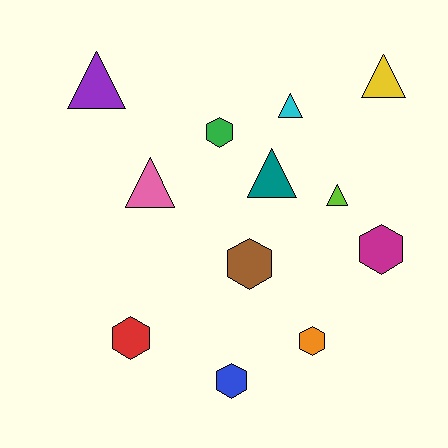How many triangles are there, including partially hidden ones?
There are 6 triangles.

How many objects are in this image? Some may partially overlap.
There are 12 objects.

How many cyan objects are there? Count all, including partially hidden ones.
There is 1 cyan object.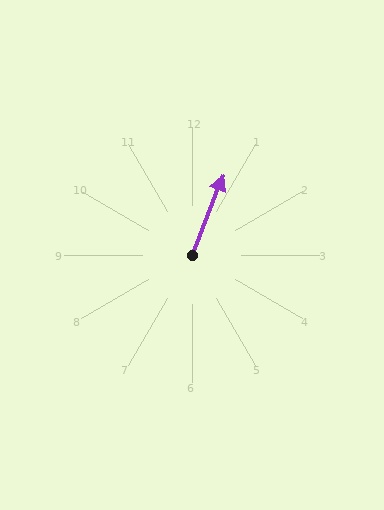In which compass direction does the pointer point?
North.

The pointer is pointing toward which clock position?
Roughly 1 o'clock.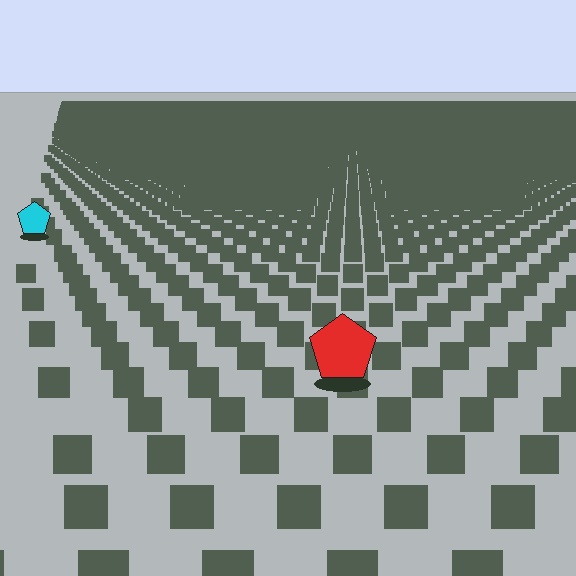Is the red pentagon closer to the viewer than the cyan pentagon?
Yes. The red pentagon is closer — you can tell from the texture gradient: the ground texture is coarser near it.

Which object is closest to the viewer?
The red pentagon is closest. The texture marks near it are larger and more spread out.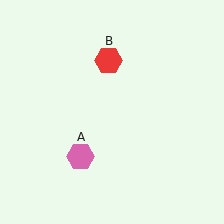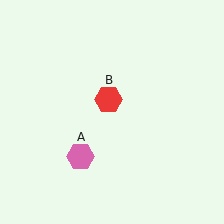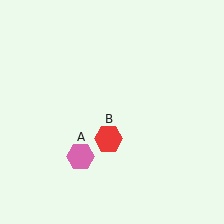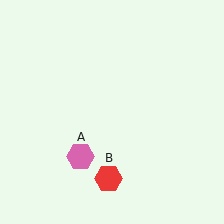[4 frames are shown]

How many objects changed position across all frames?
1 object changed position: red hexagon (object B).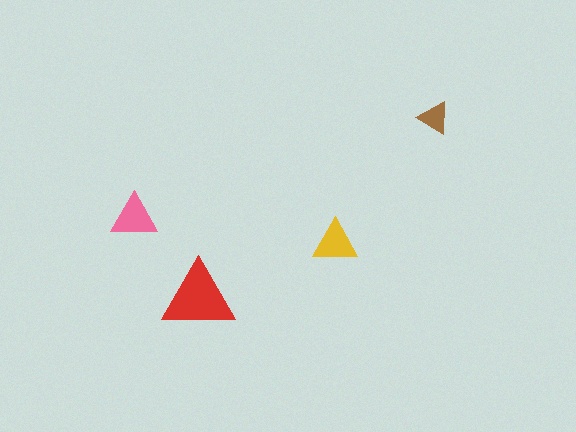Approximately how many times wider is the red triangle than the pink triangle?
About 1.5 times wider.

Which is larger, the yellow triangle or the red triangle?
The red one.